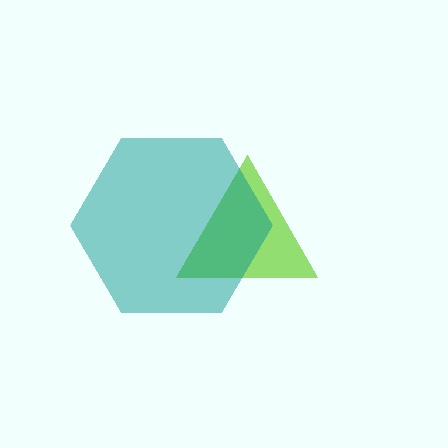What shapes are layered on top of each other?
The layered shapes are: a lime triangle, a teal hexagon.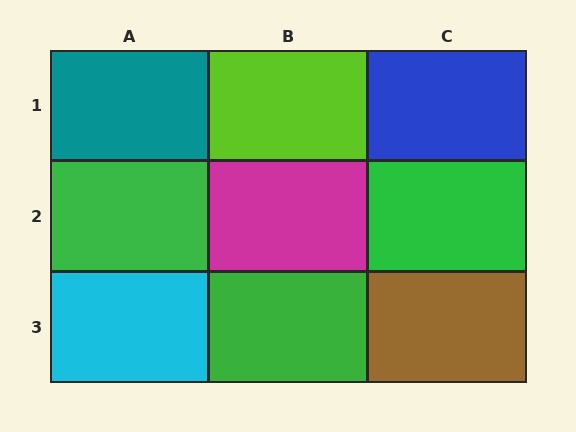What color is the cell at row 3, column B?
Green.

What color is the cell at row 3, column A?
Cyan.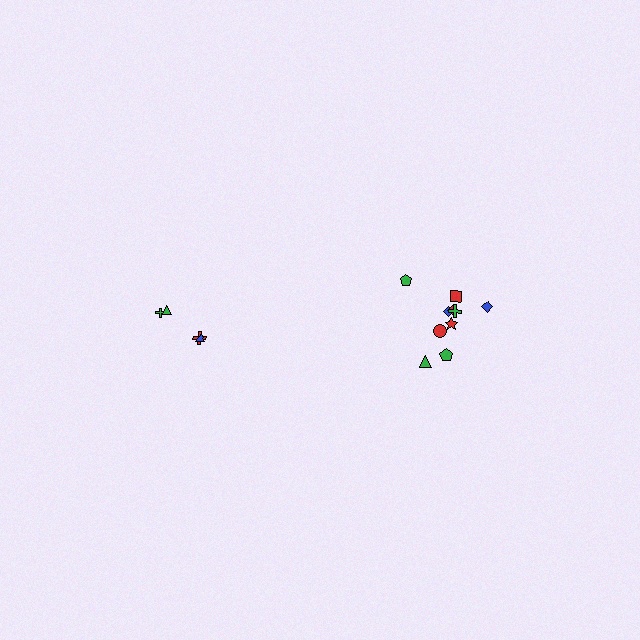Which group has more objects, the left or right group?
The right group.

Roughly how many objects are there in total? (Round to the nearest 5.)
Roughly 15 objects in total.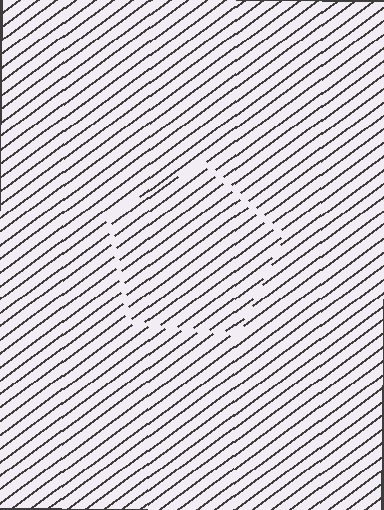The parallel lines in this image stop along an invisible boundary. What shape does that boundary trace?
An illusory pentagon. The interior of the shape contains the same grating, shifted by half a period — the contour is defined by the phase discontinuity where line-ends from the inner and outer gratings abut.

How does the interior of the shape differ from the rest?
The interior of the shape contains the same grating, shifted by half a period — the contour is defined by the phase discontinuity where line-ends from the inner and outer gratings abut.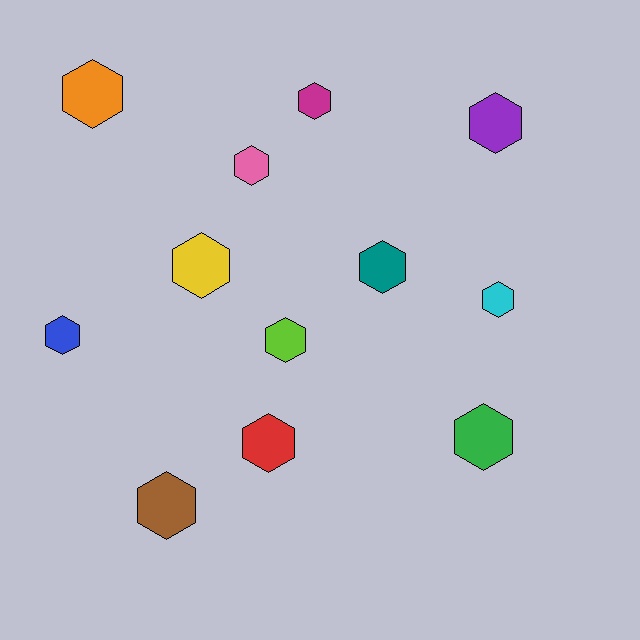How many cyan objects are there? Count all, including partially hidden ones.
There is 1 cyan object.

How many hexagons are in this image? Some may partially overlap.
There are 12 hexagons.